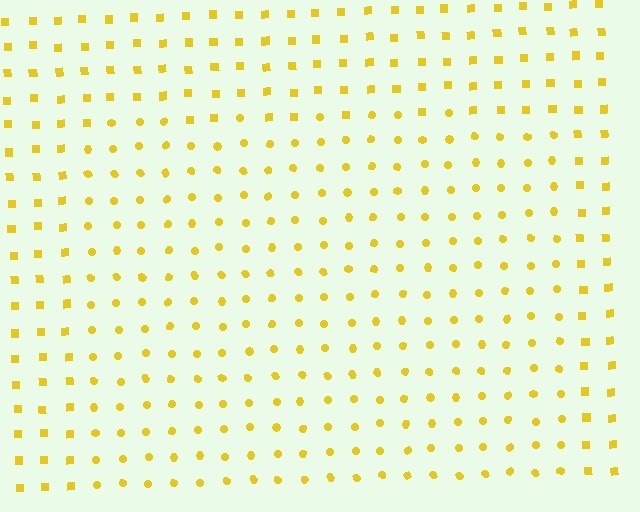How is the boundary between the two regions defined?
The boundary is defined by a change in element shape: circles inside vs. squares outside. All elements share the same color and spacing.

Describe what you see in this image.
The image is filled with small yellow elements arranged in a uniform grid. A rectangle-shaped region contains circles, while the surrounding area contains squares. The boundary is defined purely by the change in element shape.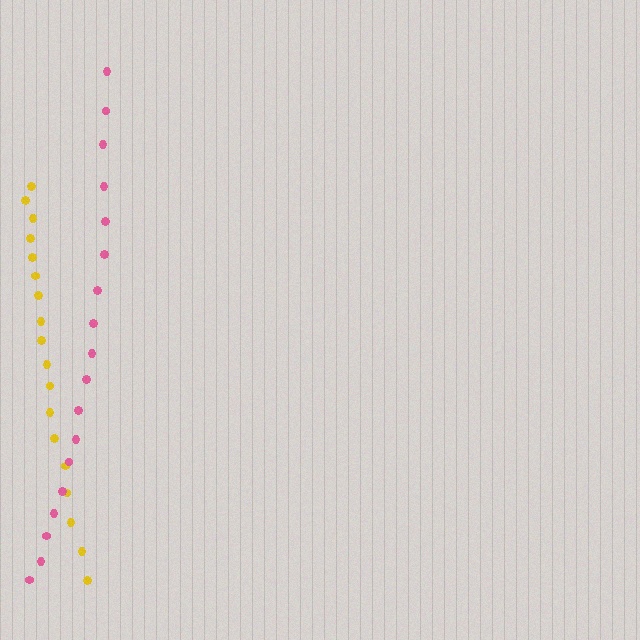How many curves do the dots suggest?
There are 2 distinct paths.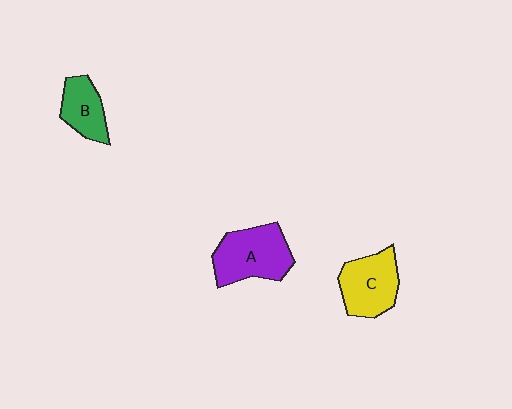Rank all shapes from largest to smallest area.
From largest to smallest: A (purple), C (yellow), B (green).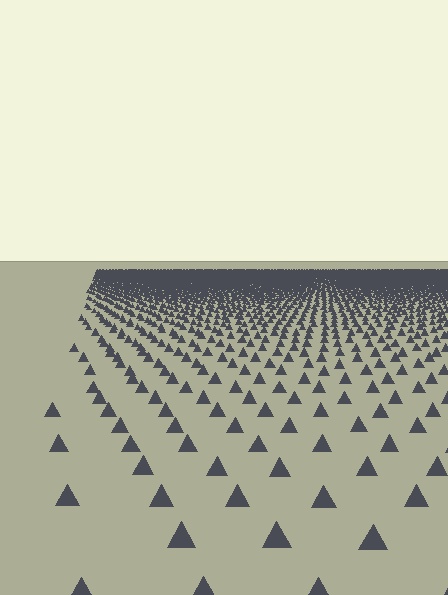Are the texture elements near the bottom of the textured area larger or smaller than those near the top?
Larger. Near the bottom, elements are closer to the viewer and appear at a bigger on-screen size.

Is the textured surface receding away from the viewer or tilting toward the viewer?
The surface is receding away from the viewer. Texture elements get smaller and denser toward the top.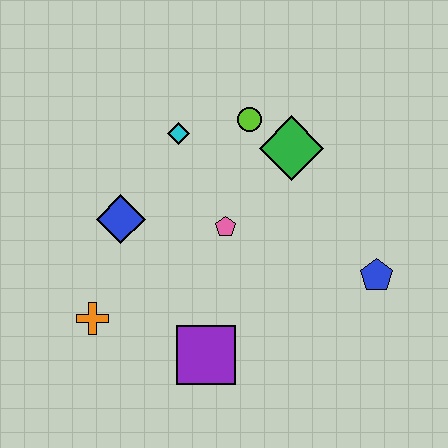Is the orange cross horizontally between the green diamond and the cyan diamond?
No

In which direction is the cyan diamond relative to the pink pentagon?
The cyan diamond is above the pink pentagon.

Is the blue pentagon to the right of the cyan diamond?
Yes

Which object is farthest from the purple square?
The lime circle is farthest from the purple square.